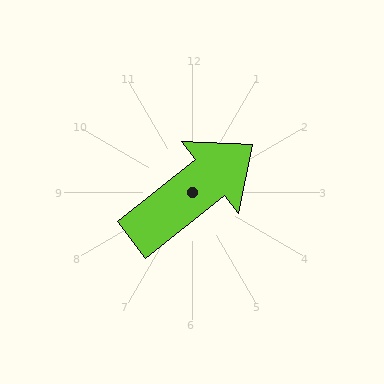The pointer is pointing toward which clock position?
Roughly 2 o'clock.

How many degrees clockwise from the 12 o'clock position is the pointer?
Approximately 52 degrees.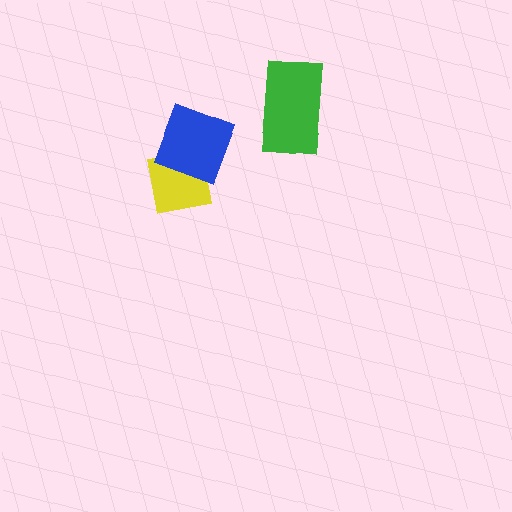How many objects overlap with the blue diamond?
1 object overlaps with the blue diamond.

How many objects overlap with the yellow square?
1 object overlaps with the yellow square.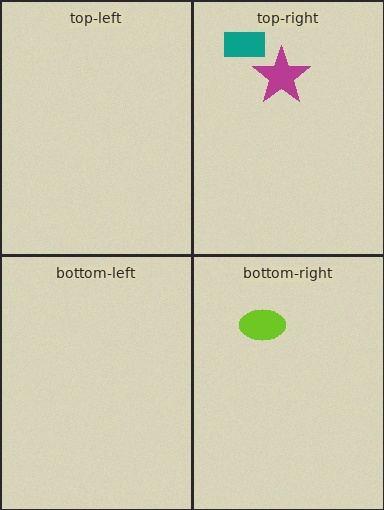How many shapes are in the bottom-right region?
1.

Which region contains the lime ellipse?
The bottom-right region.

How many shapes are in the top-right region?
2.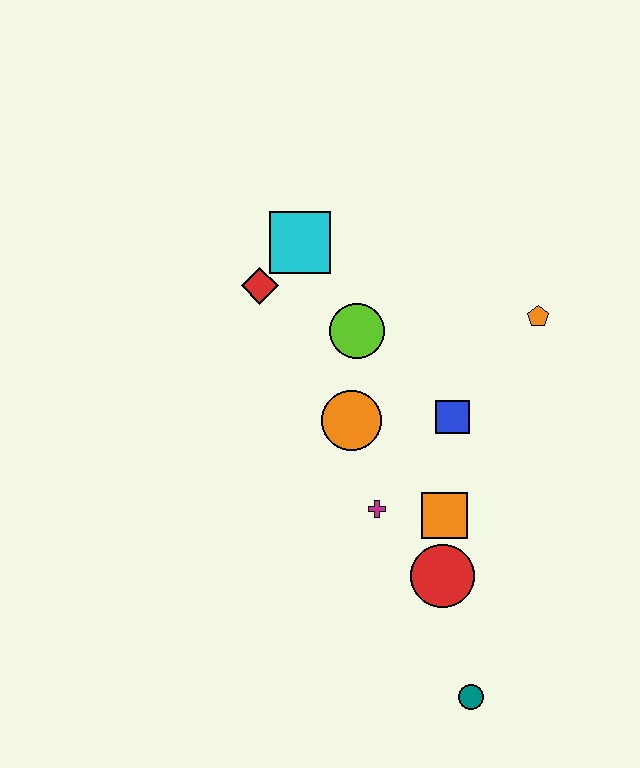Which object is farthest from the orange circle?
The teal circle is farthest from the orange circle.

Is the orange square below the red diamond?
Yes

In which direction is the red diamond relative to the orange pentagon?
The red diamond is to the left of the orange pentagon.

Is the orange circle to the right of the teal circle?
No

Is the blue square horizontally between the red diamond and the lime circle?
No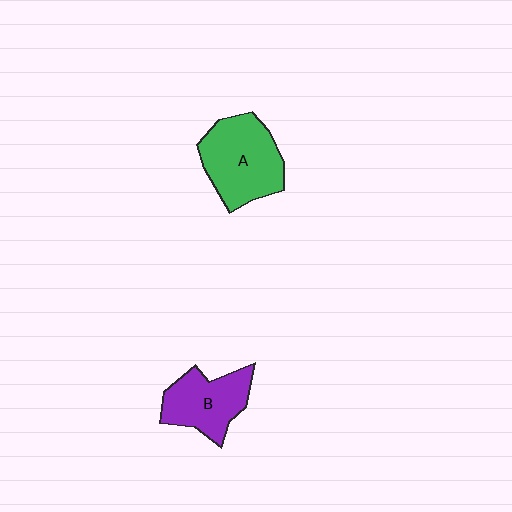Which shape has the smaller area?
Shape B (purple).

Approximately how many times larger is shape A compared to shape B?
Approximately 1.3 times.